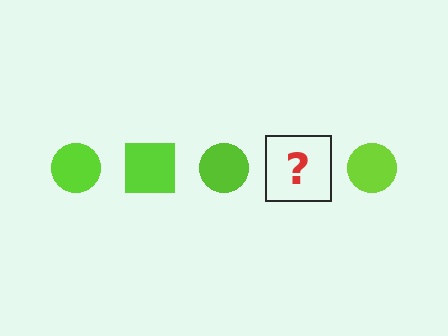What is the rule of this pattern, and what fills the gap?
The rule is that the pattern cycles through circle, square shapes in lime. The gap should be filled with a lime square.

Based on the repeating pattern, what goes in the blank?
The blank should be a lime square.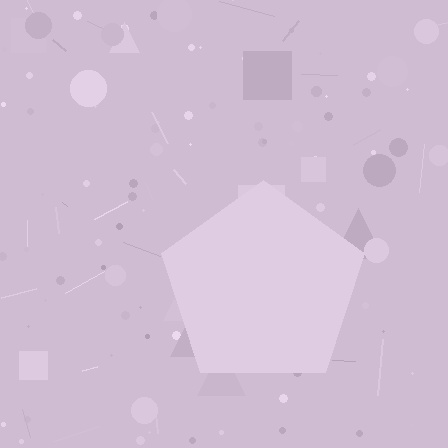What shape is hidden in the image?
A pentagon is hidden in the image.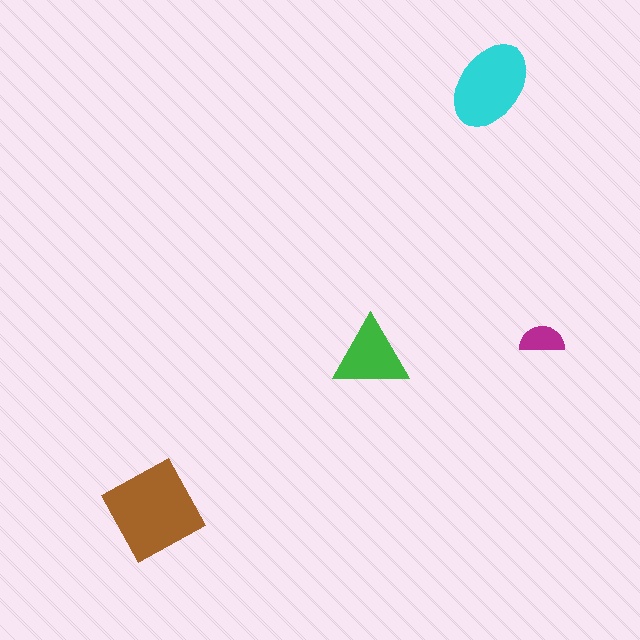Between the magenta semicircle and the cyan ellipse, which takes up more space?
The cyan ellipse.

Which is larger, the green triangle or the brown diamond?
The brown diamond.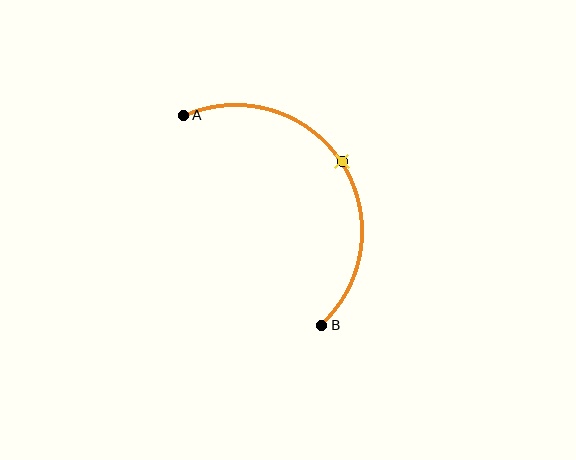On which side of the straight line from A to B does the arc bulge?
The arc bulges to the right of the straight line connecting A and B.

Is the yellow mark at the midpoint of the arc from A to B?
Yes. The yellow mark lies on the arc at equal arc-length from both A and B — it is the arc midpoint.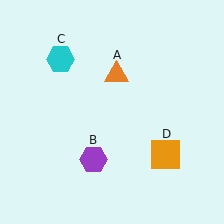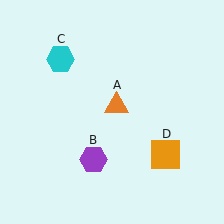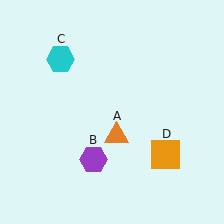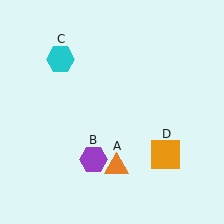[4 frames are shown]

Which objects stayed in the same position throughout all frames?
Purple hexagon (object B) and cyan hexagon (object C) and orange square (object D) remained stationary.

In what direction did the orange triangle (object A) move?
The orange triangle (object A) moved down.